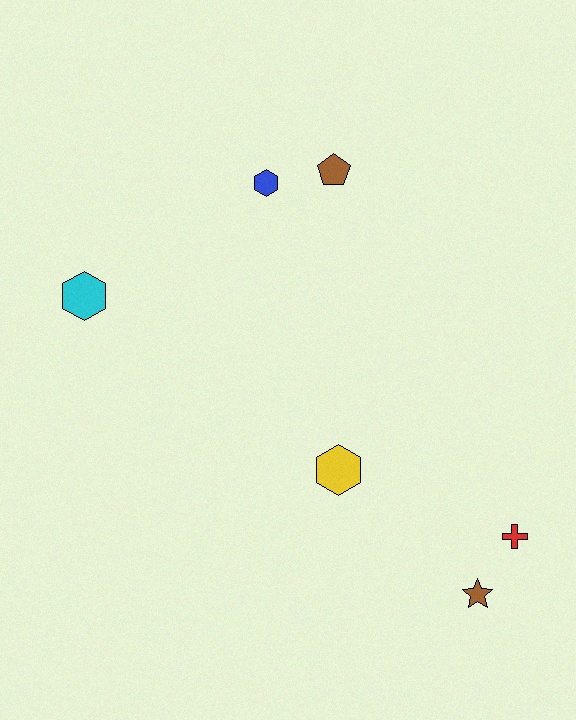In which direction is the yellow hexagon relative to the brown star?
The yellow hexagon is to the left of the brown star.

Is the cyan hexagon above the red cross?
Yes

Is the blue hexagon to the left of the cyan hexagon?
No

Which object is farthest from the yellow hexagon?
The cyan hexagon is farthest from the yellow hexagon.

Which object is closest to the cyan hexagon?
The blue hexagon is closest to the cyan hexagon.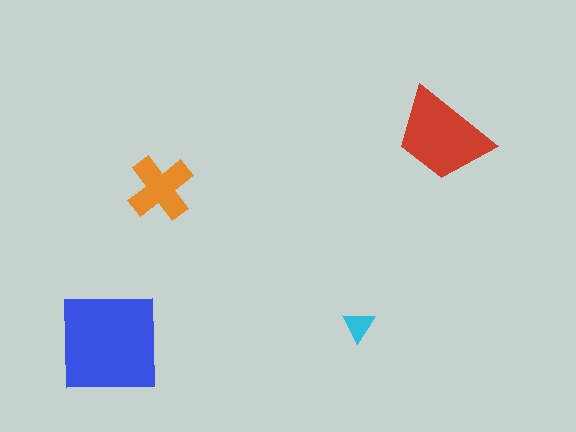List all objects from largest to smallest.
The blue square, the red trapezoid, the orange cross, the cyan triangle.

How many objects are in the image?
There are 4 objects in the image.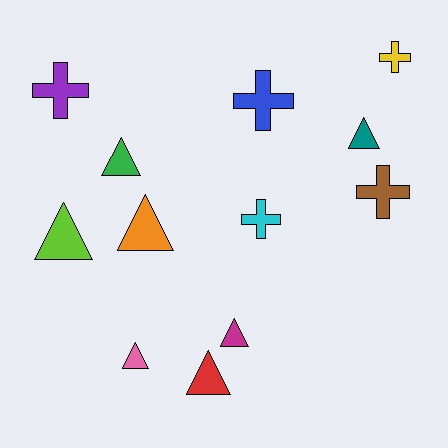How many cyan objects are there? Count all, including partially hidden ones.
There is 1 cyan object.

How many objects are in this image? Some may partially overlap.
There are 12 objects.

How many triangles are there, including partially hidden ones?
There are 7 triangles.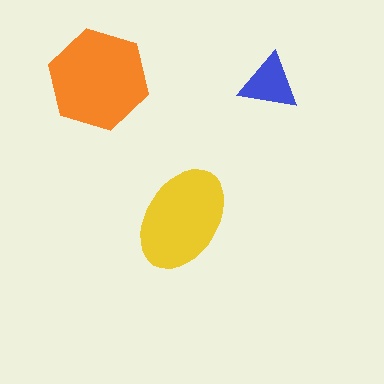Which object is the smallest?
The blue triangle.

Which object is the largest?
The orange hexagon.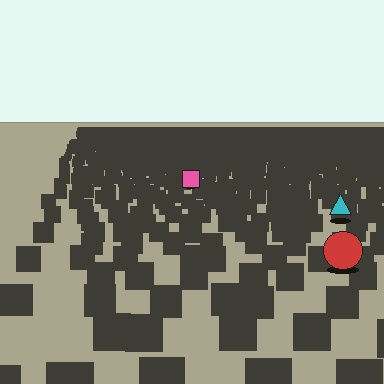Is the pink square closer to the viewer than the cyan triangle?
No. The cyan triangle is closer — you can tell from the texture gradient: the ground texture is coarser near it.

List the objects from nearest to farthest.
From nearest to farthest: the red circle, the cyan triangle, the pink square.